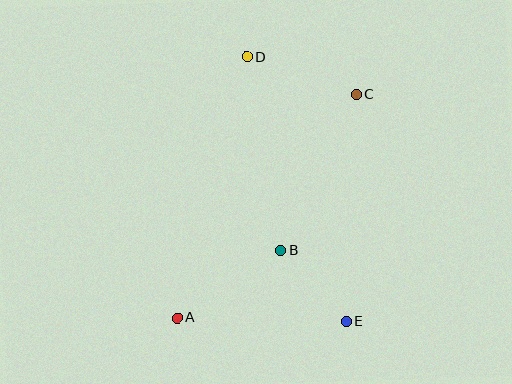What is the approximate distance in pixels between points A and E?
The distance between A and E is approximately 169 pixels.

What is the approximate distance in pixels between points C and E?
The distance between C and E is approximately 227 pixels.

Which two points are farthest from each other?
Points A and C are farthest from each other.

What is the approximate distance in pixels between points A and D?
The distance between A and D is approximately 270 pixels.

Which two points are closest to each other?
Points B and E are closest to each other.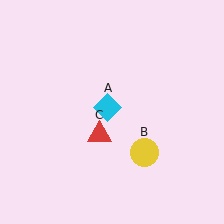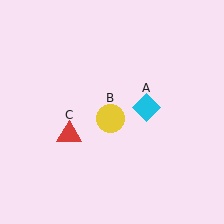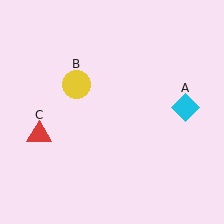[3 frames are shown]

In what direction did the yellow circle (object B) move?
The yellow circle (object B) moved up and to the left.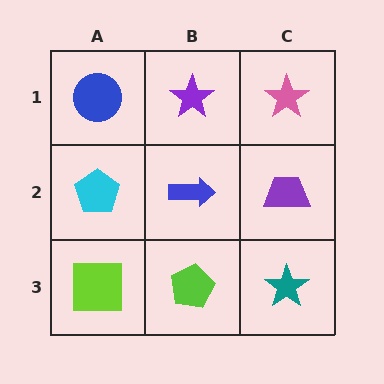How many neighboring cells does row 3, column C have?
2.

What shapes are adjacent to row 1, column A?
A cyan pentagon (row 2, column A), a purple star (row 1, column B).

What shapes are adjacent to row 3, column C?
A purple trapezoid (row 2, column C), a lime pentagon (row 3, column B).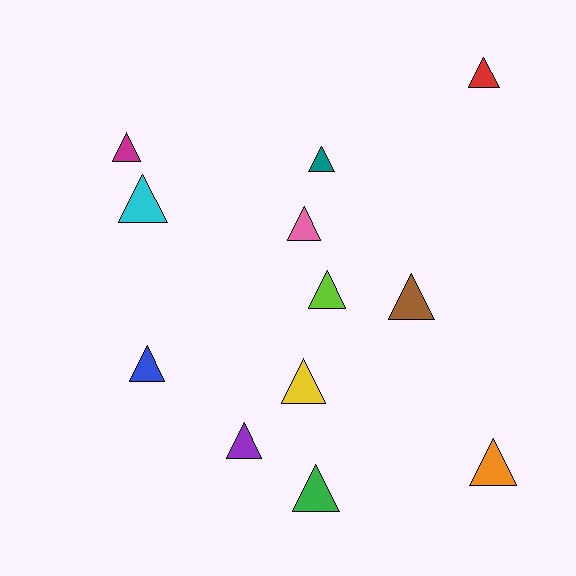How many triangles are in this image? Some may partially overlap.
There are 12 triangles.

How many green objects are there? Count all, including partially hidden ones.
There is 1 green object.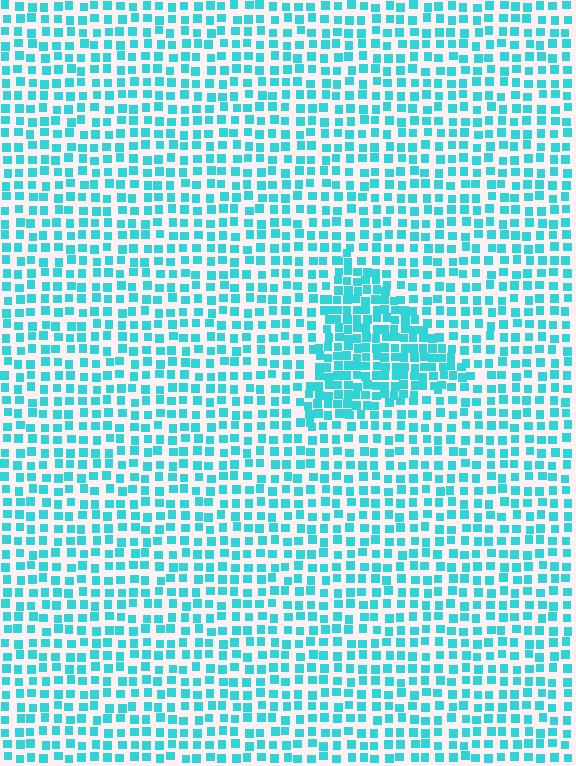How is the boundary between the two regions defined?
The boundary is defined by a change in element density (approximately 1.8x ratio). All elements are the same color, size, and shape.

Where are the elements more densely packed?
The elements are more densely packed inside the triangle boundary.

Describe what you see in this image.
The image contains small cyan elements arranged at two different densities. A triangle-shaped region is visible where the elements are more densely packed than the surrounding area.